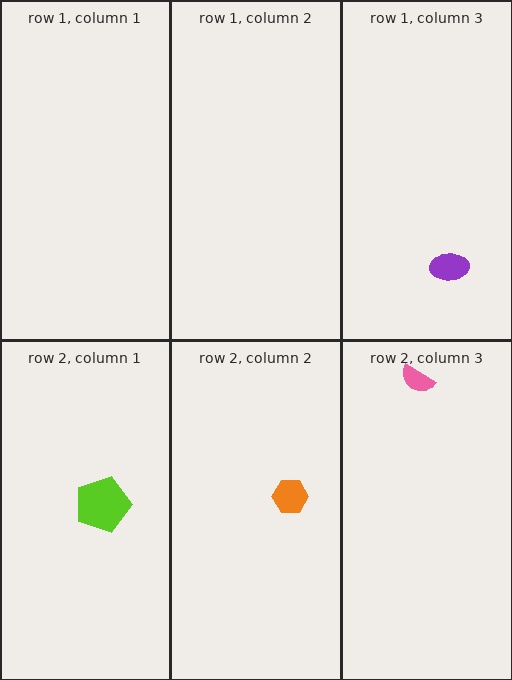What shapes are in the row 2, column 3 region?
The pink semicircle.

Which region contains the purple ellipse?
The row 1, column 3 region.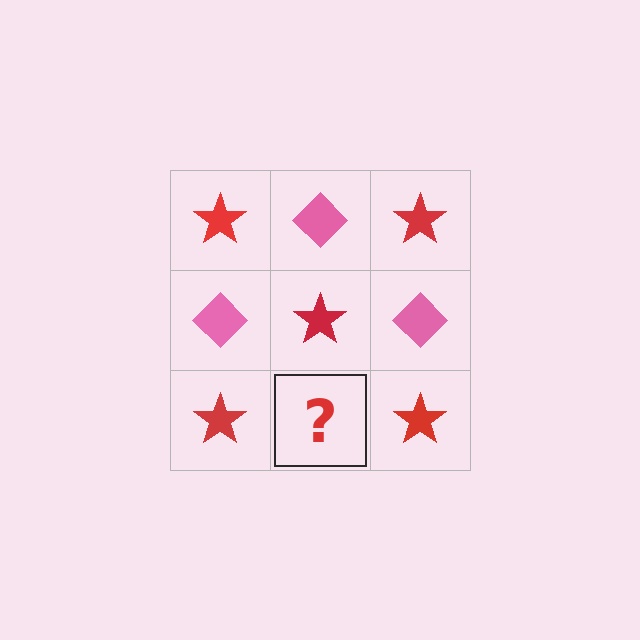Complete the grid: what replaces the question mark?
The question mark should be replaced with a pink diamond.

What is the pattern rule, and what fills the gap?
The rule is that it alternates red star and pink diamond in a checkerboard pattern. The gap should be filled with a pink diamond.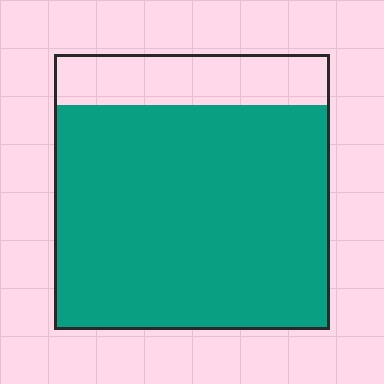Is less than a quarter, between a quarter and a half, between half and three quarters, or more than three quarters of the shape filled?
More than three quarters.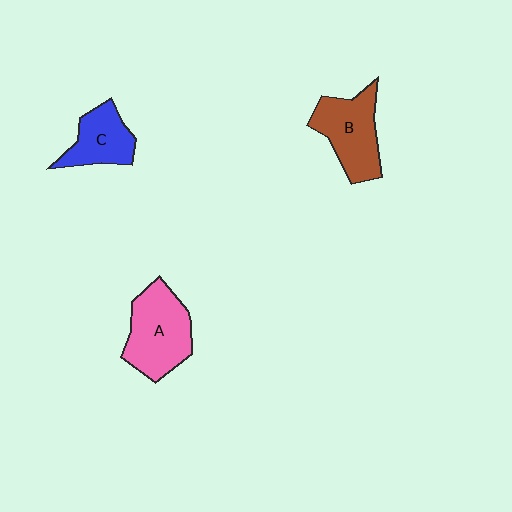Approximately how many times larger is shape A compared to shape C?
Approximately 1.5 times.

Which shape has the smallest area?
Shape C (blue).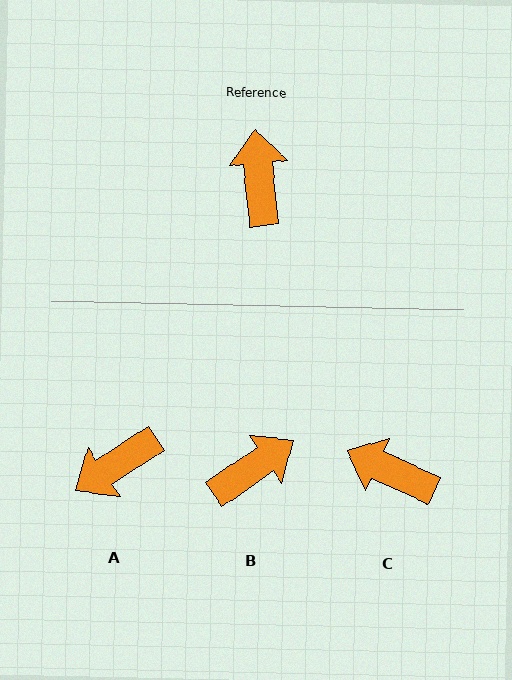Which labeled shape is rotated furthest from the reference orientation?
A, about 118 degrees away.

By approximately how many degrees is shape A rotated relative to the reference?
Approximately 118 degrees counter-clockwise.